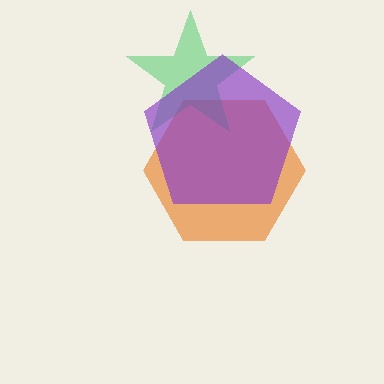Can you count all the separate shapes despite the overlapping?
Yes, there are 3 separate shapes.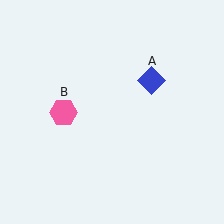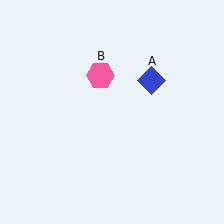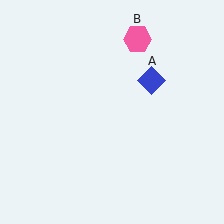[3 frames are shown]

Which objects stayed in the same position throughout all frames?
Blue diamond (object A) remained stationary.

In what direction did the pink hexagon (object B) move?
The pink hexagon (object B) moved up and to the right.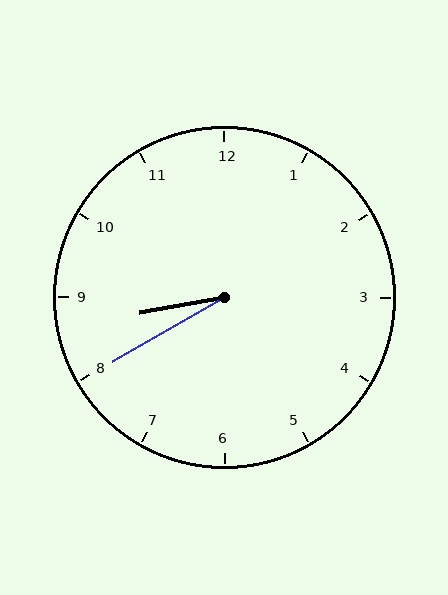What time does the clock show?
8:40.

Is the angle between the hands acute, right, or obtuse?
It is acute.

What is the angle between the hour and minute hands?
Approximately 20 degrees.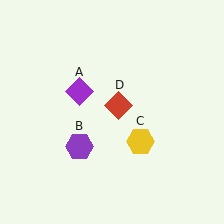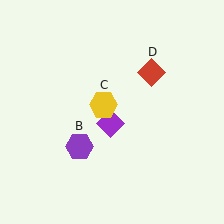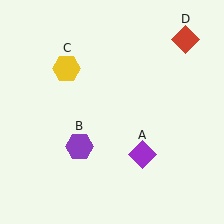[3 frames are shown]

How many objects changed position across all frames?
3 objects changed position: purple diamond (object A), yellow hexagon (object C), red diamond (object D).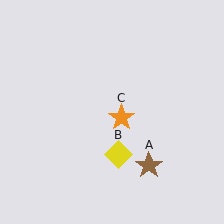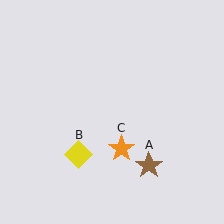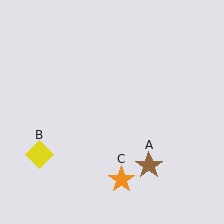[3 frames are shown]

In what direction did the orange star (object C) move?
The orange star (object C) moved down.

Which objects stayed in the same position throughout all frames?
Brown star (object A) remained stationary.